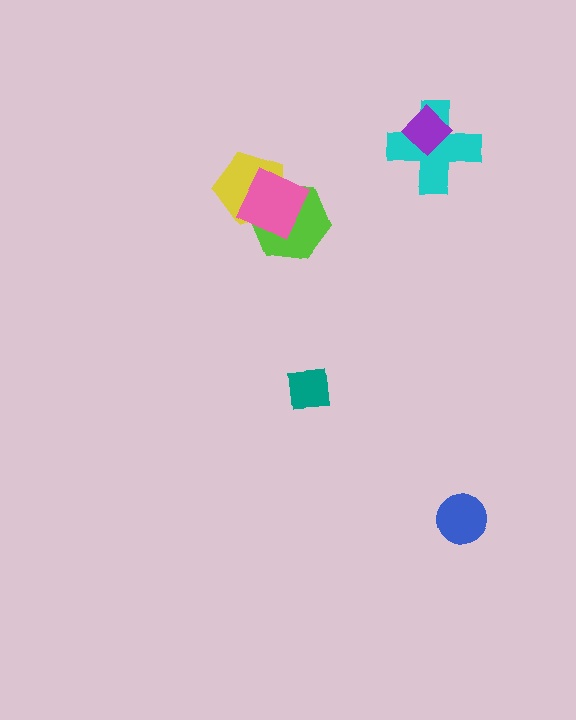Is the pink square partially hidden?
No, no other shape covers it.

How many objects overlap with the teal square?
0 objects overlap with the teal square.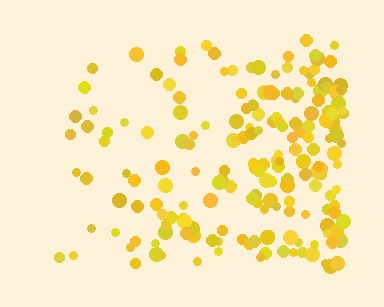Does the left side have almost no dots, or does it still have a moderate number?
Still a moderate number, just noticeably fewer than the right.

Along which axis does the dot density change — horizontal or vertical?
Horizontal.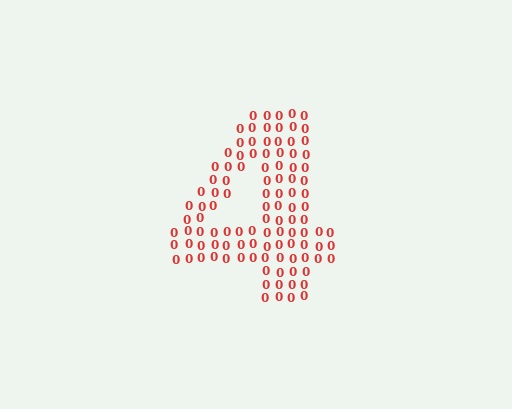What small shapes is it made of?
It is made of small digit 0's.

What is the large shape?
The large shape is the digit 4.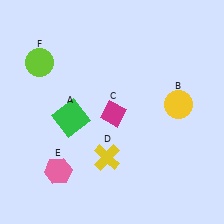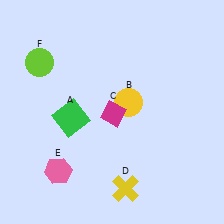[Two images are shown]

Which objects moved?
The objects that moved are: the yellow circle (B), the yellow cross (D).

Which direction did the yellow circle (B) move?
The yellow circle (B) moved left.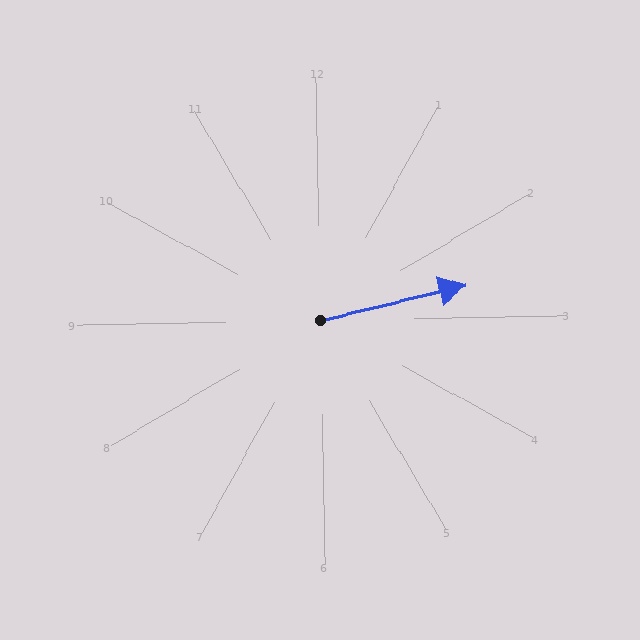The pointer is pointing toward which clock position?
Roughly 3 o'clock.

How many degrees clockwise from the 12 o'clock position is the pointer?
Approximately 77 degrees.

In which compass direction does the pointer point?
East.